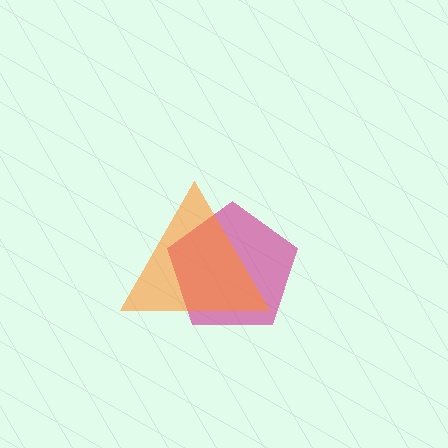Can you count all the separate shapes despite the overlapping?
Yes, there are 2 separate shapes.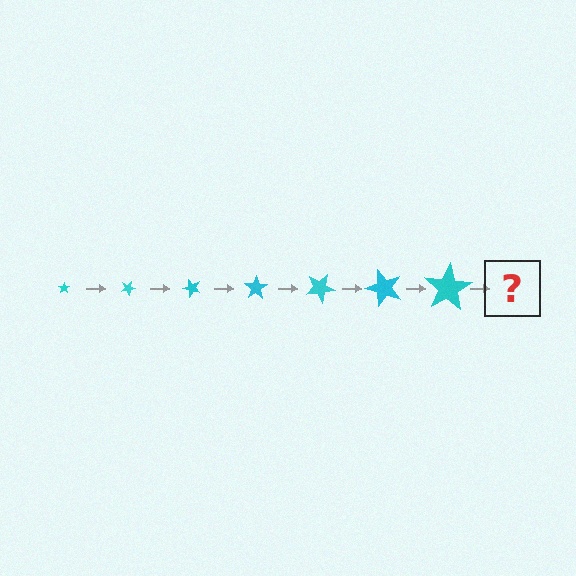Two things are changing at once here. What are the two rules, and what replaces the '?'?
The two rules are that the star grows larger each step and it rotates 25 degrees each step. The '?' should be a star, larger than the previous one and rotated 175 degrees from the start.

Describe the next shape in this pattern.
It should be a star, larger than the previous one and rotated 175 degrees from the start.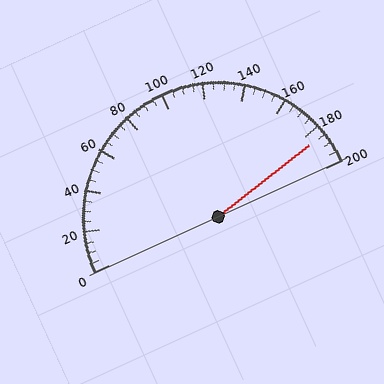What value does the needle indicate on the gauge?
The needle indicates approximately 185.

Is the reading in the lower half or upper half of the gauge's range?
The reading is in the upper half of the range (0 to 200).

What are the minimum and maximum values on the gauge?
The gauge ranges from 0 to 200.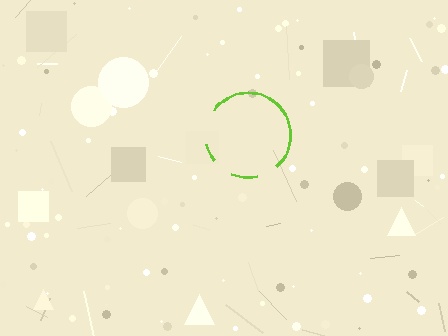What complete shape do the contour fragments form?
The contour fragments form a circle.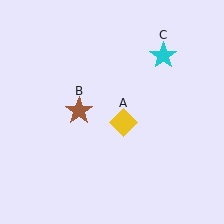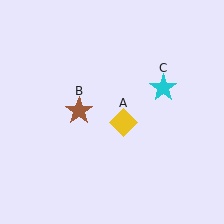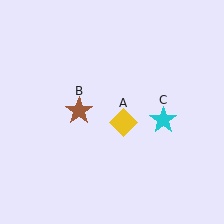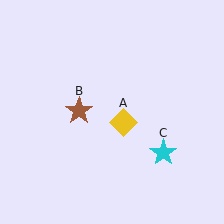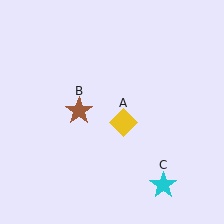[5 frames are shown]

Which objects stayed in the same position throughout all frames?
Yellow diamond (object A) and brown star (object B) remained stationary.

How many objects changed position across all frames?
1 object changed position: cyan star (object C).